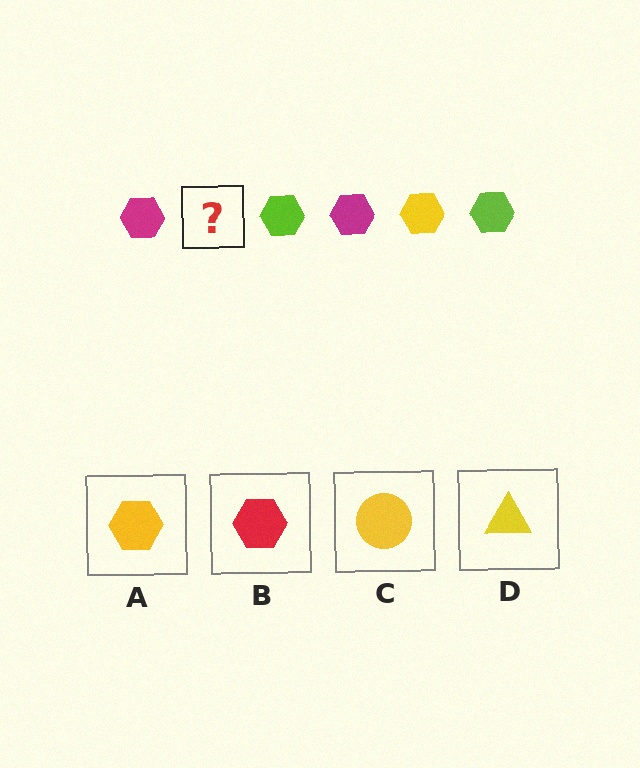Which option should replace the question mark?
Option A.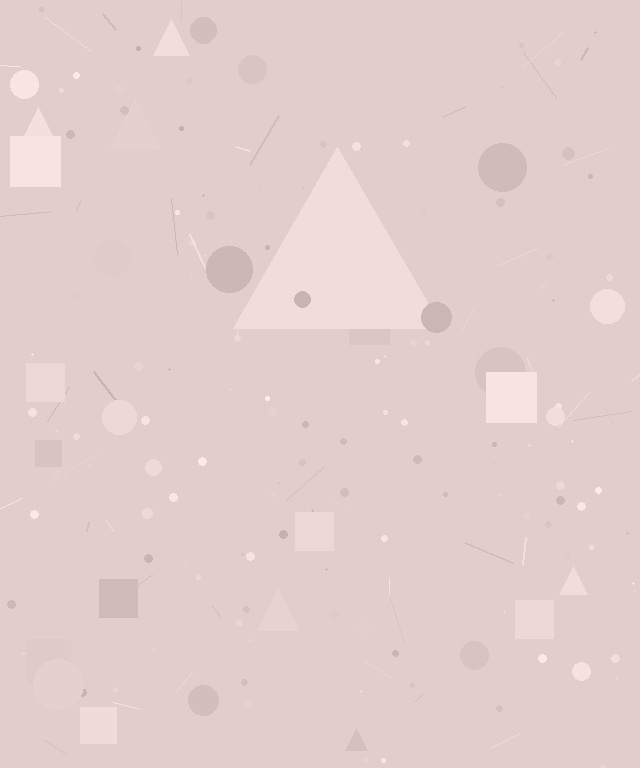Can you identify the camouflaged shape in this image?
The camouflaged shape is a triangle.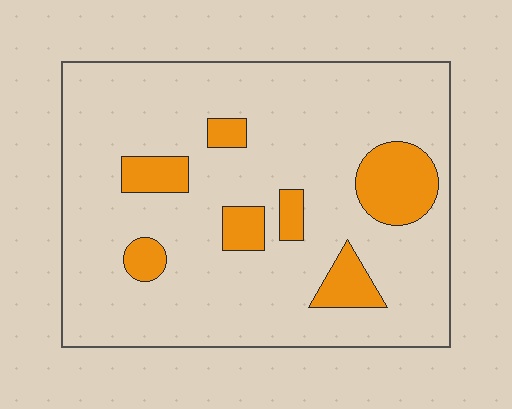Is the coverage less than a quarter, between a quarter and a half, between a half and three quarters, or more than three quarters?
Less than a quarter.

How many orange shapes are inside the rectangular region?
7.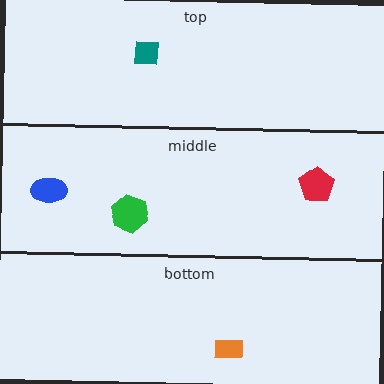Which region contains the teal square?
The top region.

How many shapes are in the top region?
1.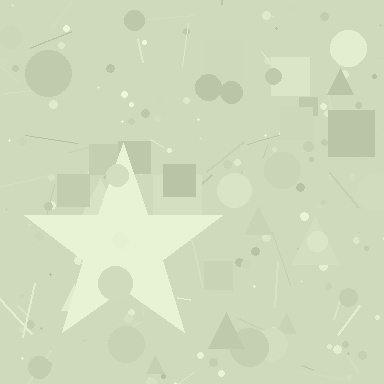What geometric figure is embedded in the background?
A star is embedded in the background.